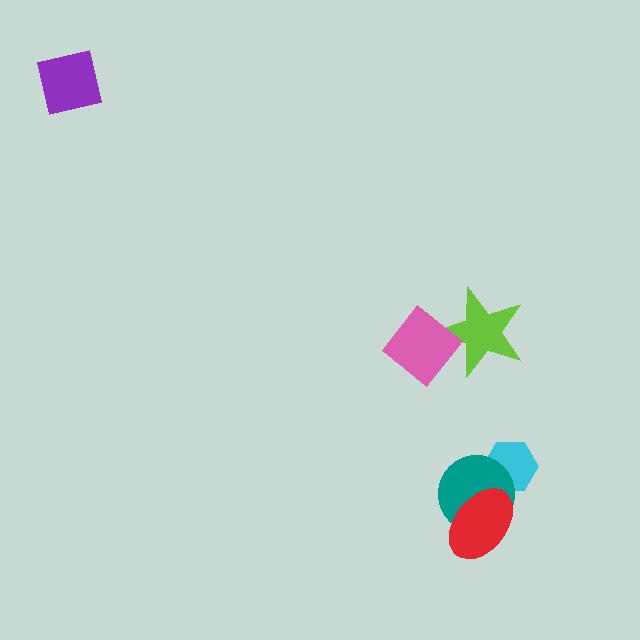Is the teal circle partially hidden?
Yes, it is partially covered by another shape.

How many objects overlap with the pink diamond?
1 object overlaps with the pink diamond.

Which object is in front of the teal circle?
The red ellipse is in front of the teal circle.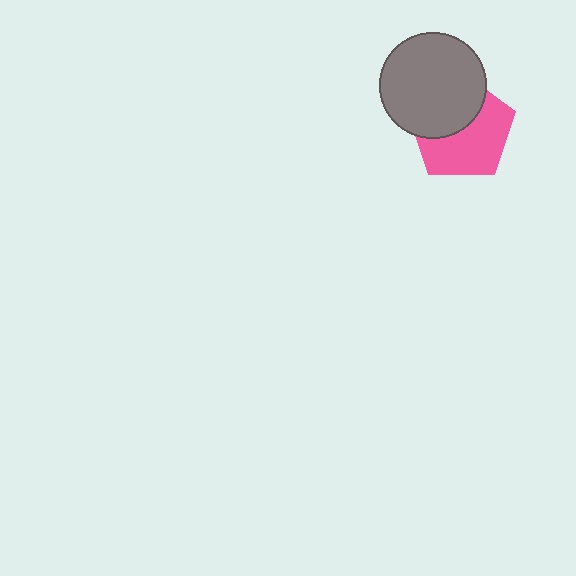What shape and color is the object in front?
The object in front is a gray circle.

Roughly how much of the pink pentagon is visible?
About half of it is visible (roughly 57%).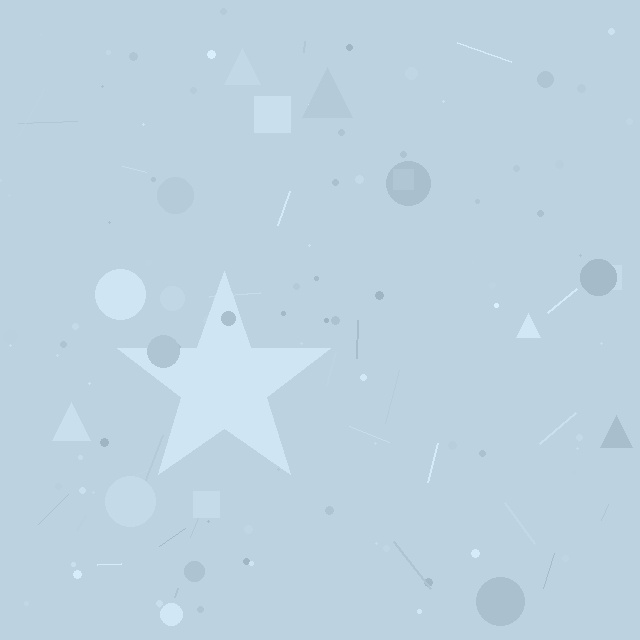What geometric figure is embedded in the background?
A star is embedded in the background.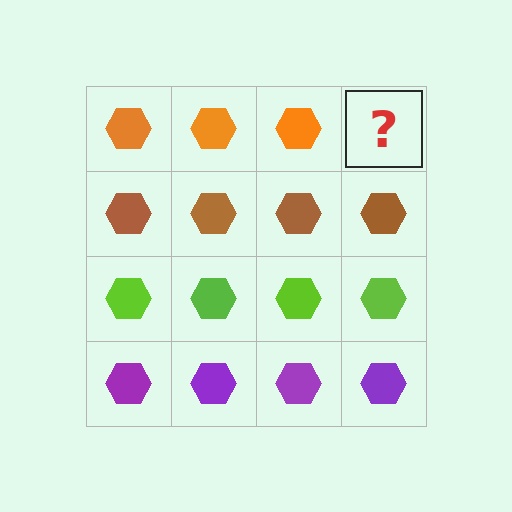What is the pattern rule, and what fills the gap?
The rule is that each row has a consistent color. The gap should be filled with an orange hexagon.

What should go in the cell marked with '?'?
The missing cell should contain an orange hexagon.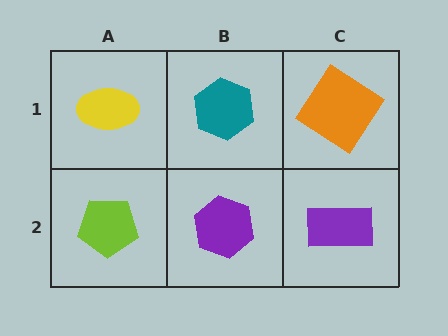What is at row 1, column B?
A teal hexagon.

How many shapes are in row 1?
3 shapes.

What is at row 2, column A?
A lime pentagon.